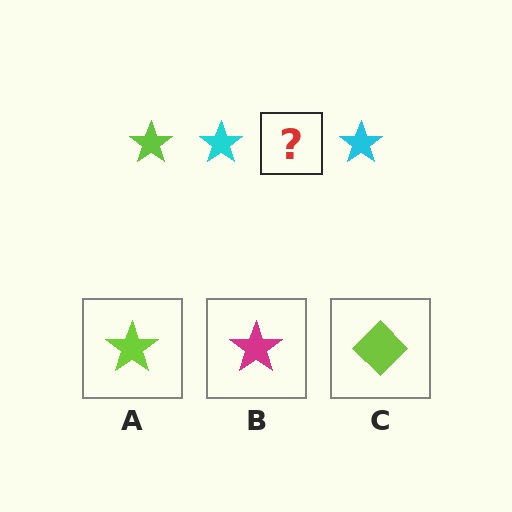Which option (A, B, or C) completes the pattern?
A.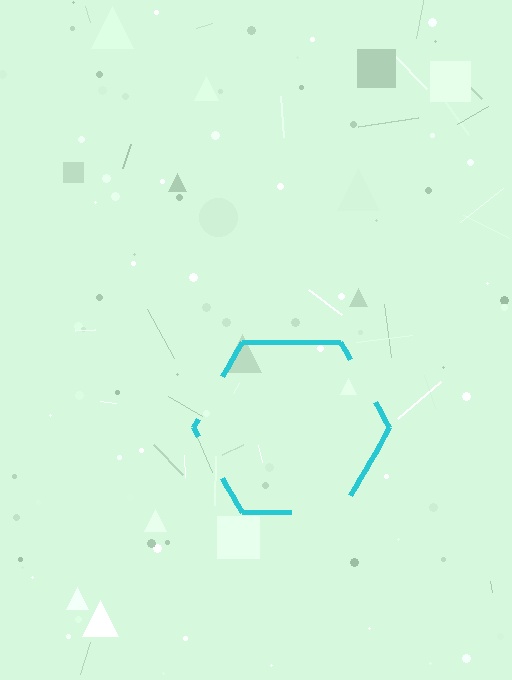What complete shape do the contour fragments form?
The contour fragments form a hexagon.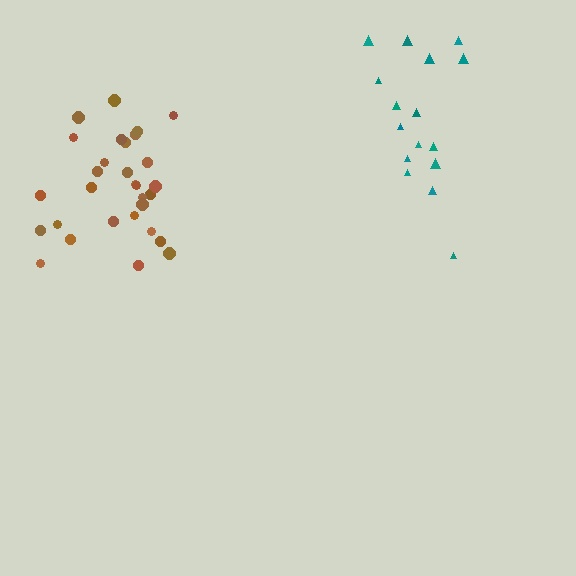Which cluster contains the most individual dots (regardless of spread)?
Brown (30).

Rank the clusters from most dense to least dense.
brown, teal.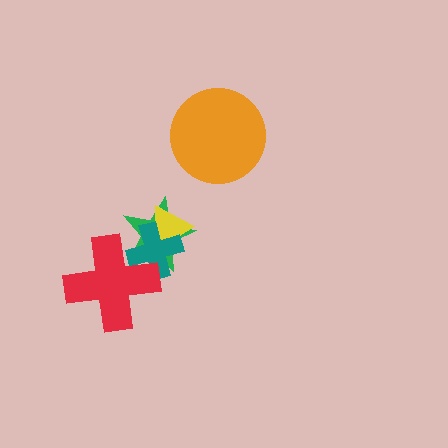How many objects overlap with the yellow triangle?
2 objects overlap with the yellow triangle.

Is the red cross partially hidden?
No, no other shape covers it.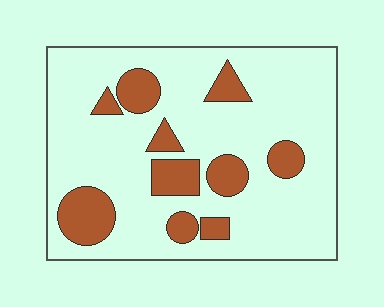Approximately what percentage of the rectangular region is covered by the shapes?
Approximately 20%.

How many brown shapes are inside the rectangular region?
10.